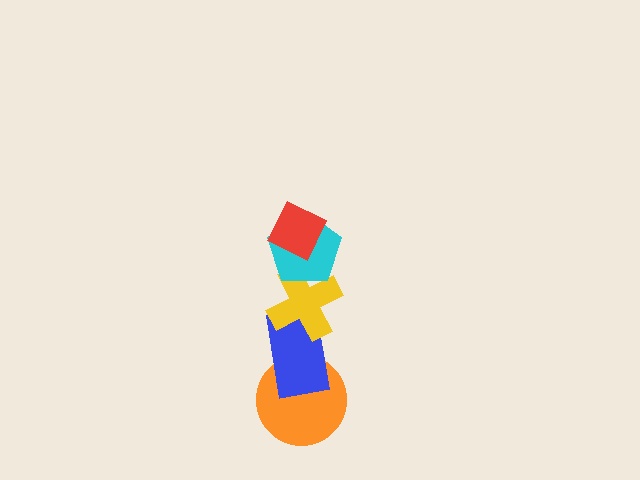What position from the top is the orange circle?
The orange circle is 5th from the top.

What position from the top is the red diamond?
The red diamond is 1st from the top.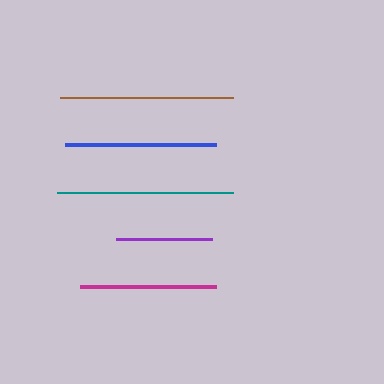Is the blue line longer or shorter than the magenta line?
The blue line is longer than the magenta line.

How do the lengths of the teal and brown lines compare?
The teal and brown lines are approximately the same length.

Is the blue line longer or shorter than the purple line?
The blue line is longer than the purple line.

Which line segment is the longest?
The teal line is the longest at approximately 175 pixels.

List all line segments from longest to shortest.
From longest to shortest: teal, brown, blue, magenta, purple.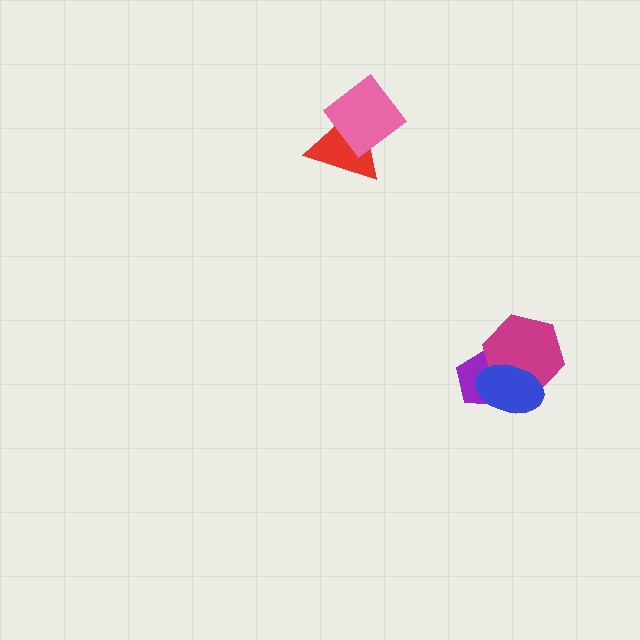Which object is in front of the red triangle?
The pink diamond is in front of the red triangle.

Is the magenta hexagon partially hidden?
Yes, it is partially covered by another shape.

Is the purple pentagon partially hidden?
Yes, it is partially covered by another shape.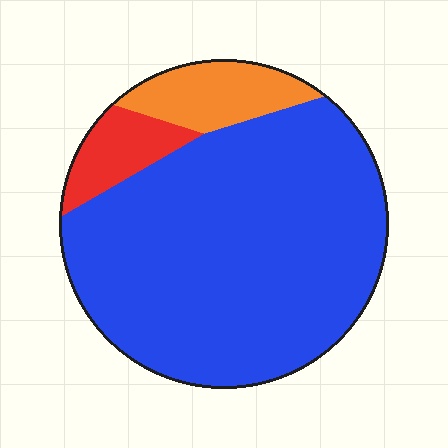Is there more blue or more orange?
Blue.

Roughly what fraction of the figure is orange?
Orange covers around 10% of the figure.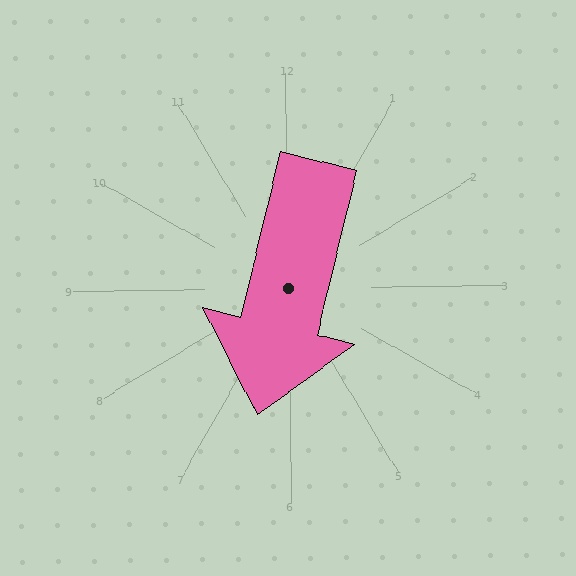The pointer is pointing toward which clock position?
Roughly 6 o'clock.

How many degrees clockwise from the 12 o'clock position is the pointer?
Approximately 195 degrees.